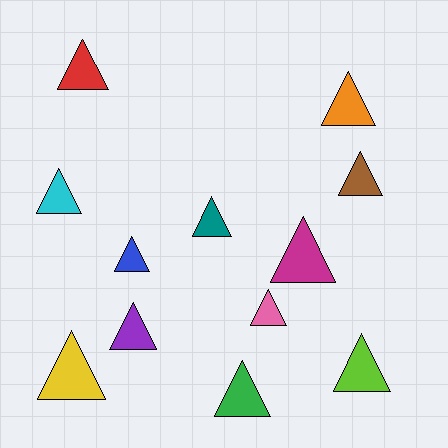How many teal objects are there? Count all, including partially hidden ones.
There is 1 teal object.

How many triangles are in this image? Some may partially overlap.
There are 12 triangles.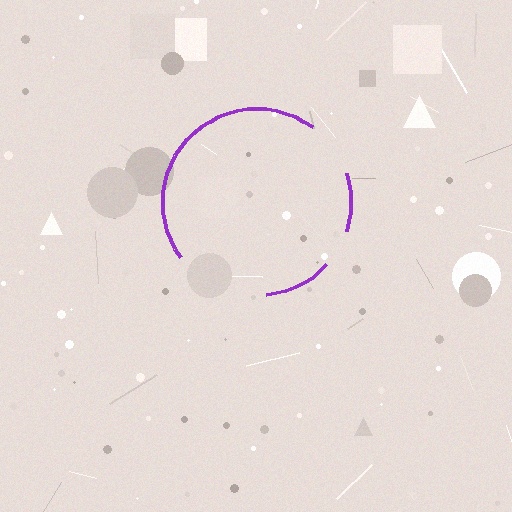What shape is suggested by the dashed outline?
The dashed outline suggests a circle.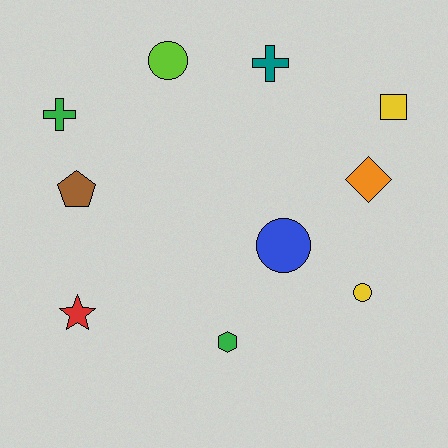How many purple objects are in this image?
There are no purple objects.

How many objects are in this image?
There are 10 objects.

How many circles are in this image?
There are 3 circles.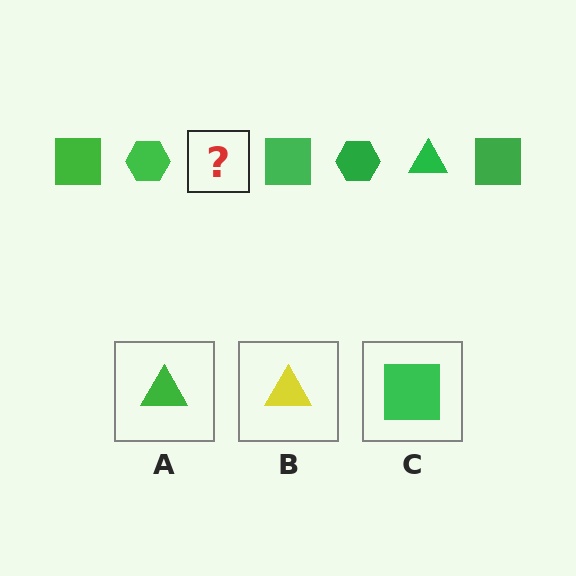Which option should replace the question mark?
Option A.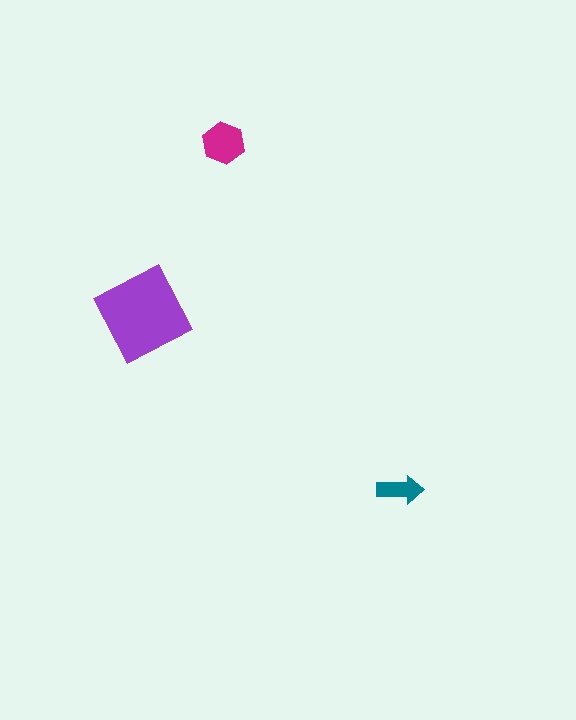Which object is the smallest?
The teal arrow.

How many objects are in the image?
There are 3 objects in the image.